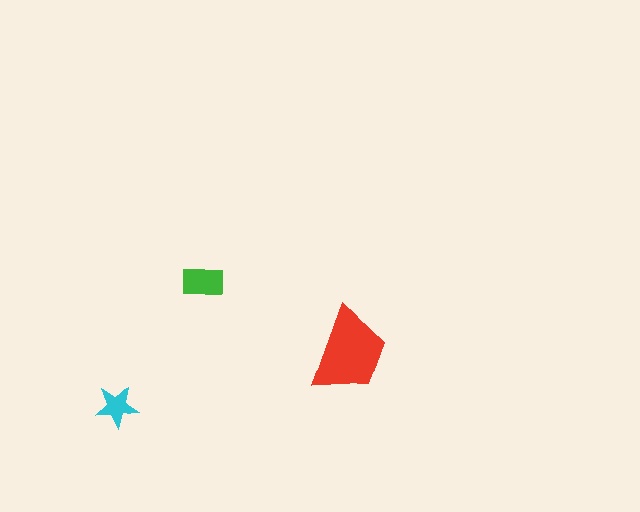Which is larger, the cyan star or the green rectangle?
The green rectangle.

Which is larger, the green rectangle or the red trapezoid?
The red trapezoid.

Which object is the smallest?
The cyan star.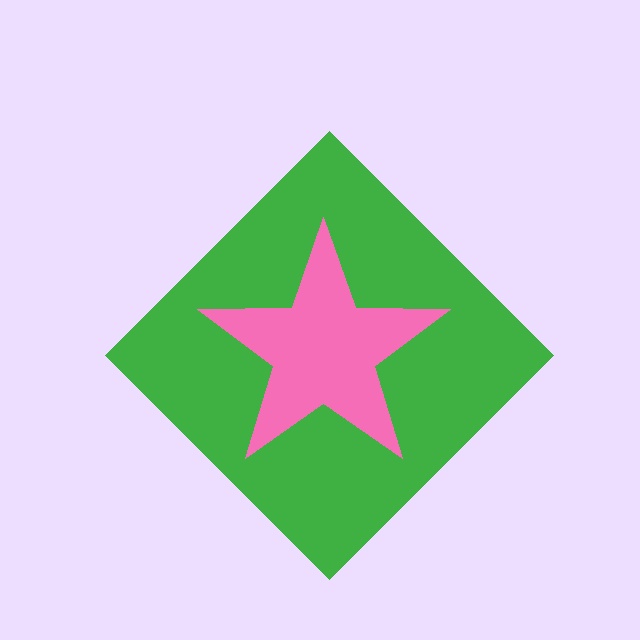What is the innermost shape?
The pink star.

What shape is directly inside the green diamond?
The pink star.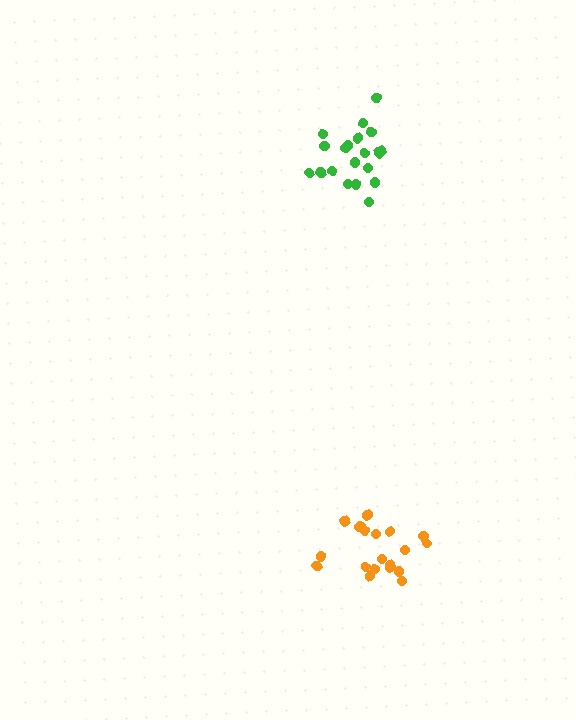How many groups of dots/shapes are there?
There are 2 groups.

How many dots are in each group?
Group 1: 21 dots, Group 2: 20 dots (41 total).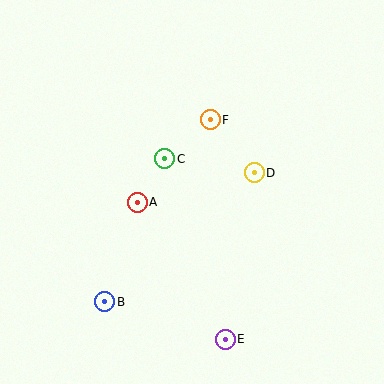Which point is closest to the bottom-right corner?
Point E is closest to the bottom-right corner.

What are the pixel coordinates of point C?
Point C is at (165, 159).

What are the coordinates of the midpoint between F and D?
The midpoint between F and D is at (232, 146).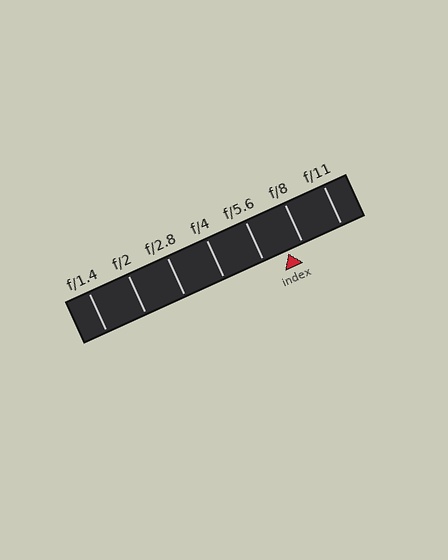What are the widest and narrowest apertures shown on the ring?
The widest aperture shown is f/1.4 and the narrowest is f/11.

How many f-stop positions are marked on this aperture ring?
There are 7 f-stop positions marked.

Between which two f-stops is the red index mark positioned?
The index mark is between f/5.6 and f/8.